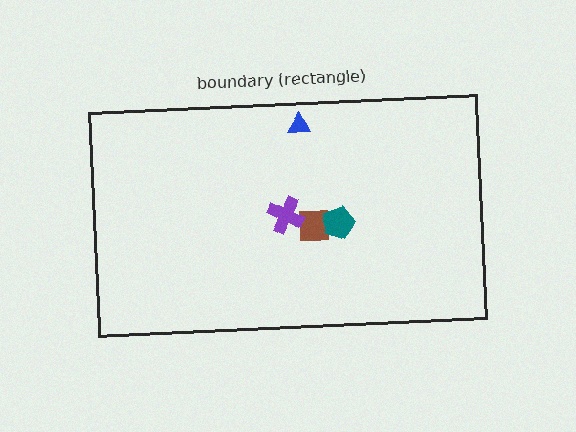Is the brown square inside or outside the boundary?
Inside.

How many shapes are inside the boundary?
4 inside, 0 outside.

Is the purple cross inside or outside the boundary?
Inside.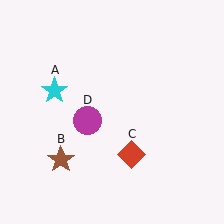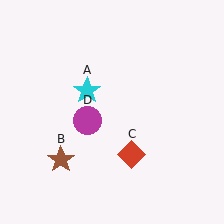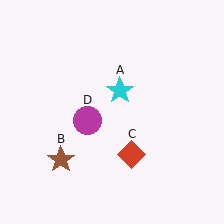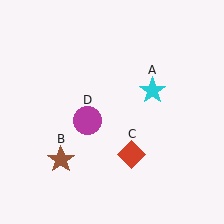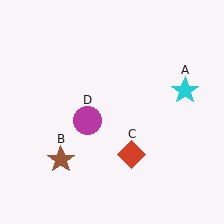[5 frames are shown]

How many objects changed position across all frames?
1 object changed position: cyan star (object A).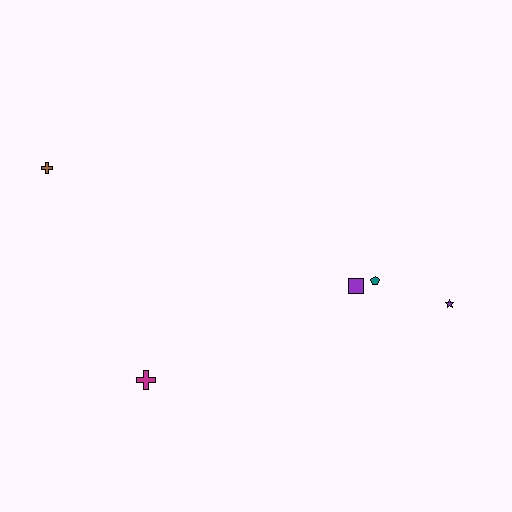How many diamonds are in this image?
There are no diamonds.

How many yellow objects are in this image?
There are no yellow objects.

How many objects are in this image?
There are 5 objects.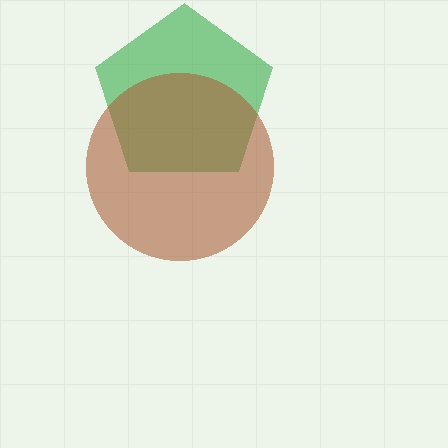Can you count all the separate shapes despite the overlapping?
Yes, there are 2 separate shapes.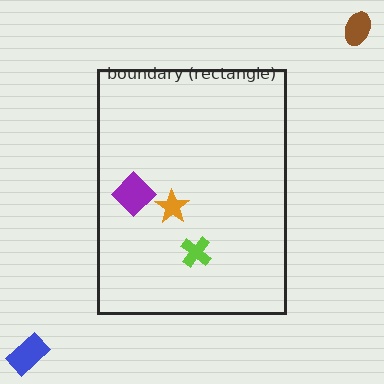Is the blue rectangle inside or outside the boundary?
Outside.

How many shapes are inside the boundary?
3 inside, 2 outside.